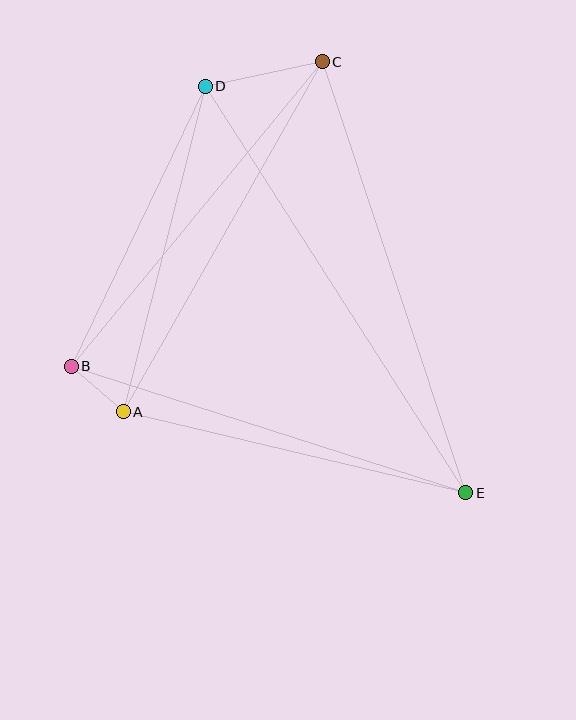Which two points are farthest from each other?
Points D and E are farthest from each other.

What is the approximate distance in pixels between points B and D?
The distance between B and D is approximately 311 pixels.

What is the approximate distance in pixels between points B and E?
The distance between B and E is approximately 414 pixels.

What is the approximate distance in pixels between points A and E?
The distance between A and E is approximately 352 pixels.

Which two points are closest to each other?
Points A and B are closest to each other.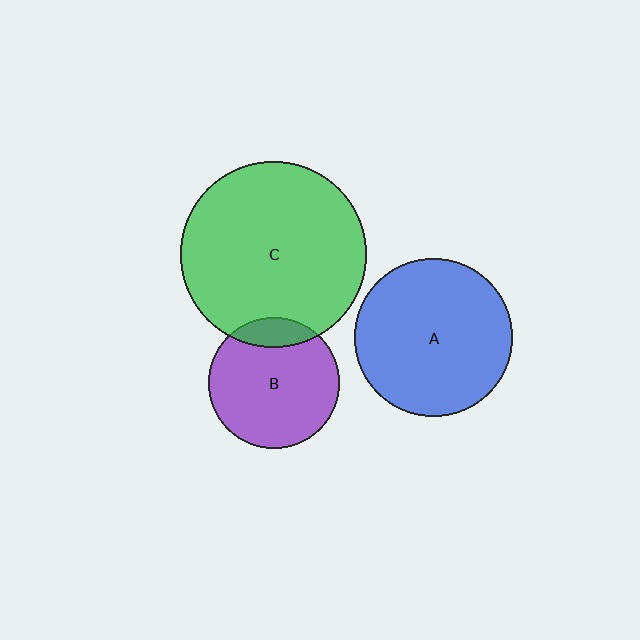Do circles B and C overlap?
Yes.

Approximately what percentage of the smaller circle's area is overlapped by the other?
Approximately 15%.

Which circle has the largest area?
Circle C (green).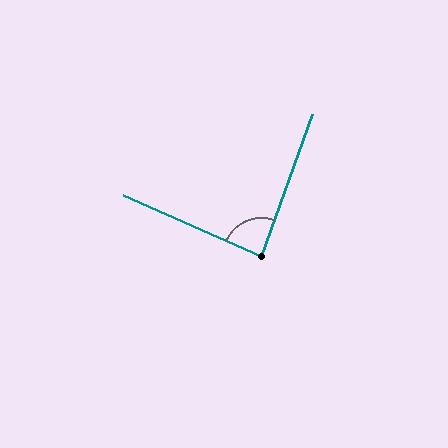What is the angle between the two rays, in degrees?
Approximately 86 degrees.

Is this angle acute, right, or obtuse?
It is approximately a right angle.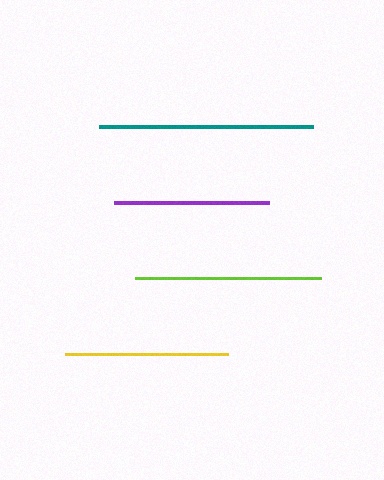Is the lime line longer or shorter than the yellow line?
The lime line is longer than the yellow line.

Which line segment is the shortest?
The purple line is the shortest at approximately 155 pixels.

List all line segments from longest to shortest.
From longest to shortest: teal, lime, yellow, purple.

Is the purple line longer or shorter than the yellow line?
The yellow line is longer than the purple line.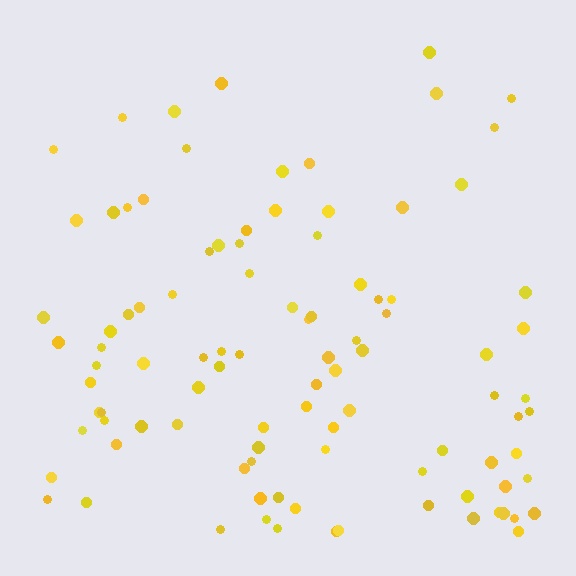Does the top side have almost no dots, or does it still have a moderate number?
Still a moderate number, just noticeably fewer than the bottom.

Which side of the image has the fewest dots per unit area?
The top.